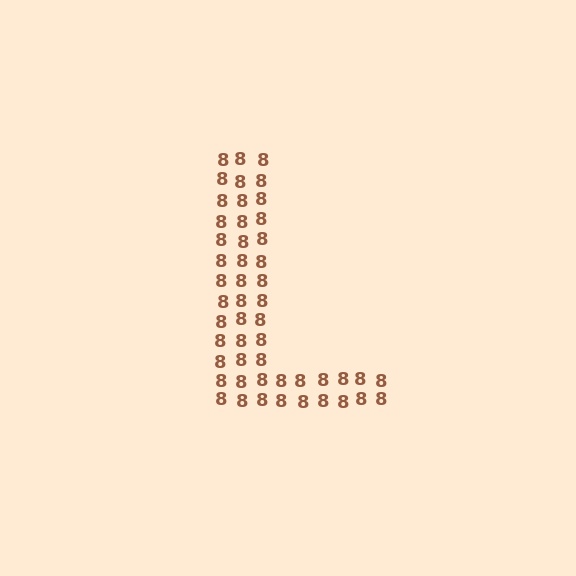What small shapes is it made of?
It is made of small digit 8's.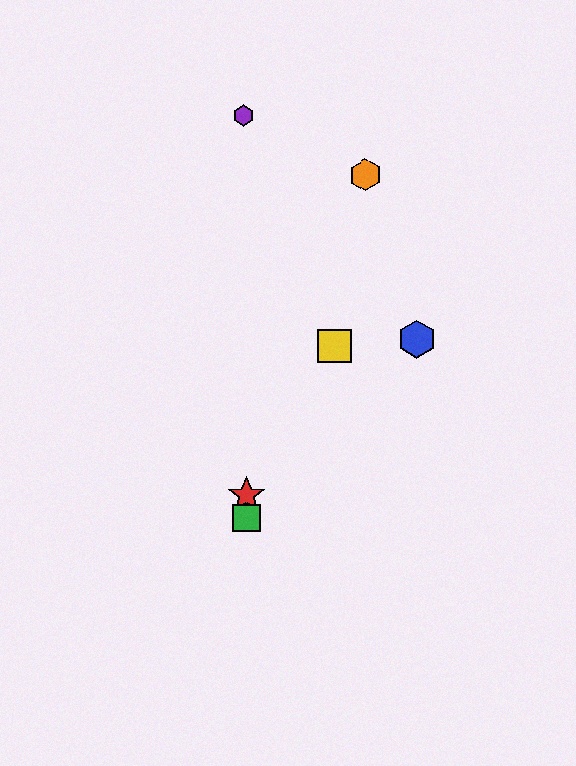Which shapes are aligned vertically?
The red star, the green square, the purple hexagon are aligned vertically.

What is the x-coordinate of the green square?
The green square is at x≈247.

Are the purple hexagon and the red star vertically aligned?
Yes, both are at x≈244.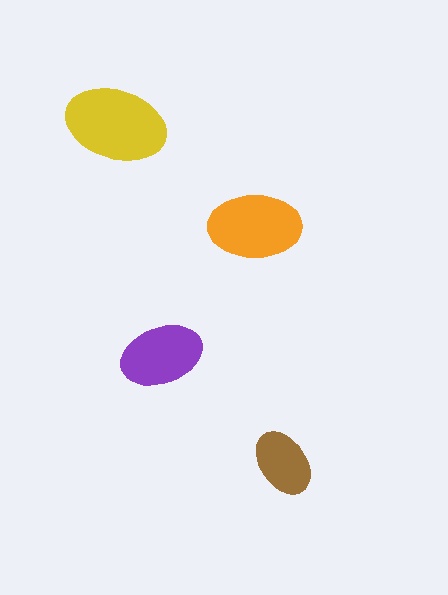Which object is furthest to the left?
The yellow ellipse is leftmost.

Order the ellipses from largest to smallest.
the yellow one, the orange one, the purple one, the brown one.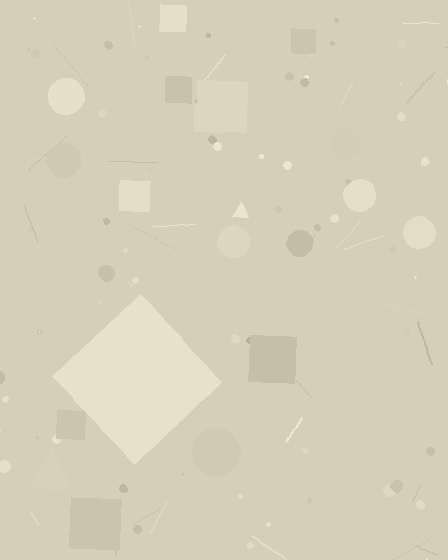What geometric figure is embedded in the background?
A diamond is embedded in the background.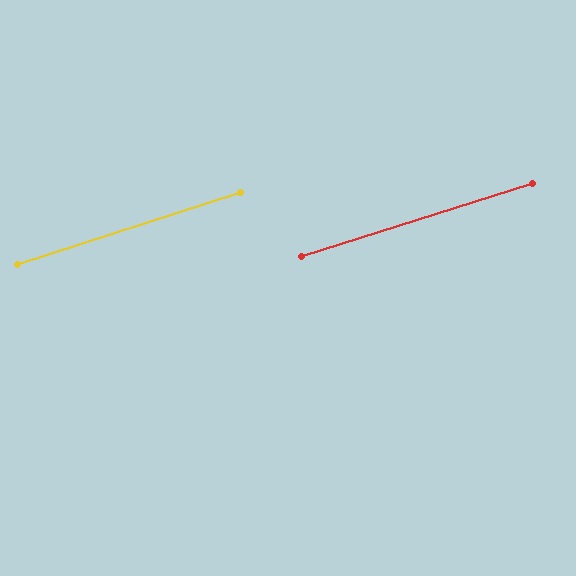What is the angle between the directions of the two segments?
Approximately 0 degrees.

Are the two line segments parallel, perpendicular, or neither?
Parallel — their directions differ by only 0.3°.